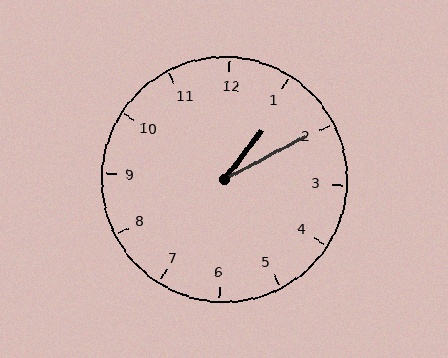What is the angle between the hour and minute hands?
Approximately 25 degrees.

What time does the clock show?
1:10.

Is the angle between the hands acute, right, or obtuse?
It is acute.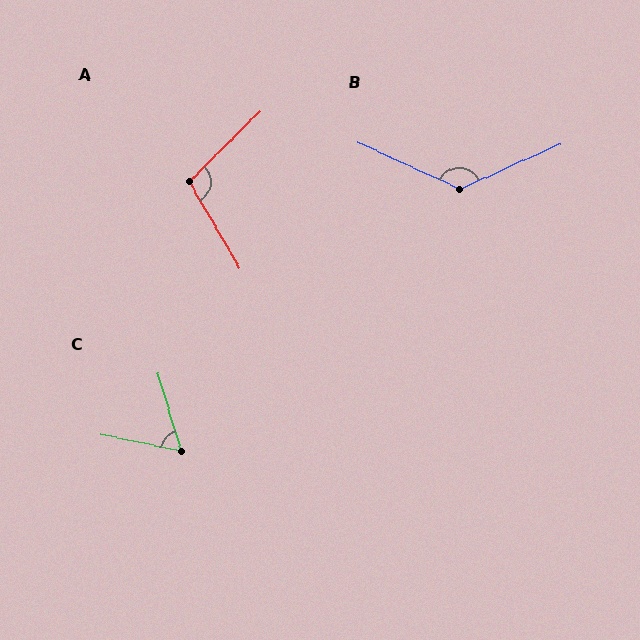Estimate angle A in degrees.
Approximately 104 degrees.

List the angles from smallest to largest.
C (62°), A (104°), B (132°).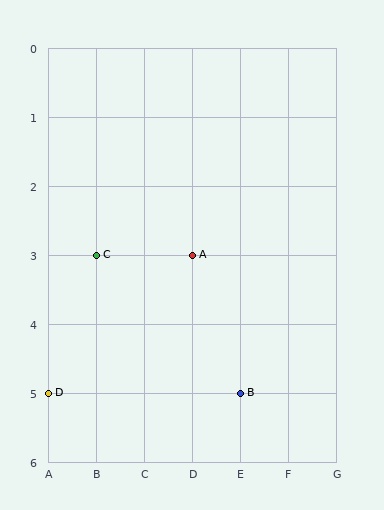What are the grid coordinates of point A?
Point A is at grid coordinates (D, 3).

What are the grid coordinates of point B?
Point B is at grid coordinates (E, 5).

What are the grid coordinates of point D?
Point D is at grid coordinates (A, 5).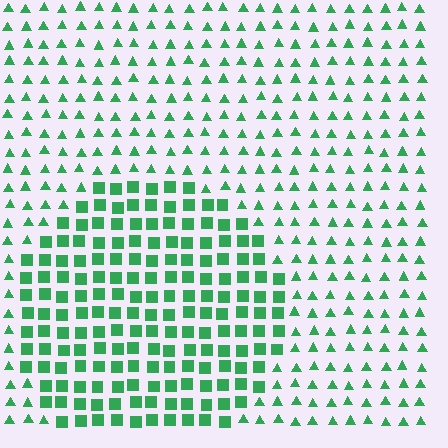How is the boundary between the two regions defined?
The boundary is defined by a change in element shape: squares inside vs. triangles outside. All elements share the same color and spacing.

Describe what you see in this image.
The image is filled with small green elements arranged in a uniform grid. A circle-shaped region contains squares, while the surrounding area contains triangles. The boundary is defined purely by the change in element shape.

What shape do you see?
I see a circle.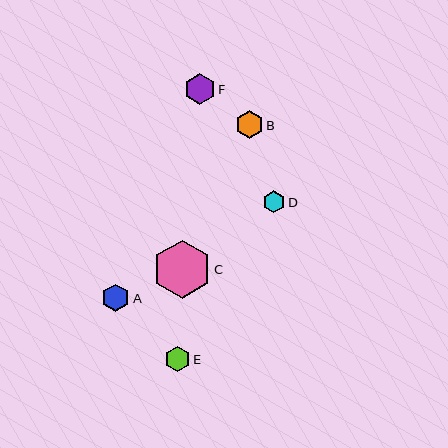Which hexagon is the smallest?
Hexagon D is the smallest with a size of approximately 22 pixels.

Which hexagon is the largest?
Hexagon C is the largest with a size of approximately 58 pixels.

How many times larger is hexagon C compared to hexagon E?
Hexagon C is approximately 2.4 times the size of hexagon E.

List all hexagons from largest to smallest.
From largest to smallest: C, F, B, A, E, D.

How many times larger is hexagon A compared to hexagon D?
Hexagon A is approximately 1.2 times the size of hexagon D.